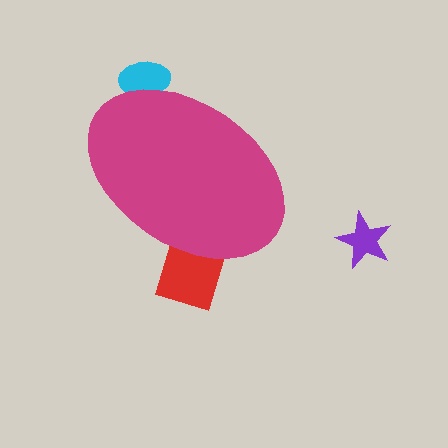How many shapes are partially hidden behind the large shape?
2 shapes are partially hidden.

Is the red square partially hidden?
Yes, the red square is partially hidden behind the magenta ellipse.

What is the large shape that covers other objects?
A magenta ellipse.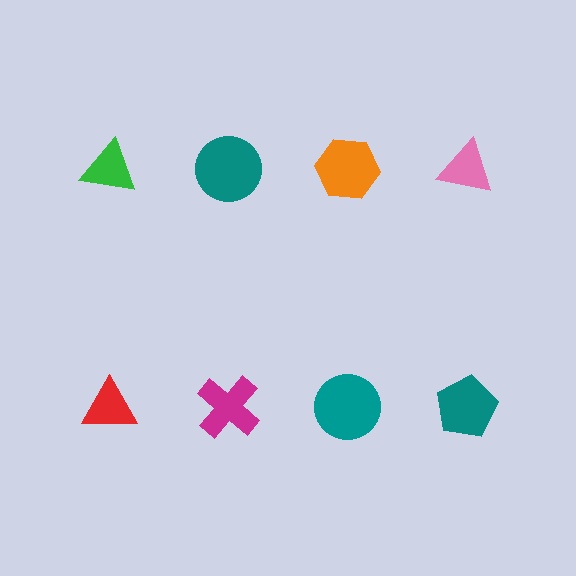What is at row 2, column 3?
A teal circle.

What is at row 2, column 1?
A red triangle.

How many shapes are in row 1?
4 shapes.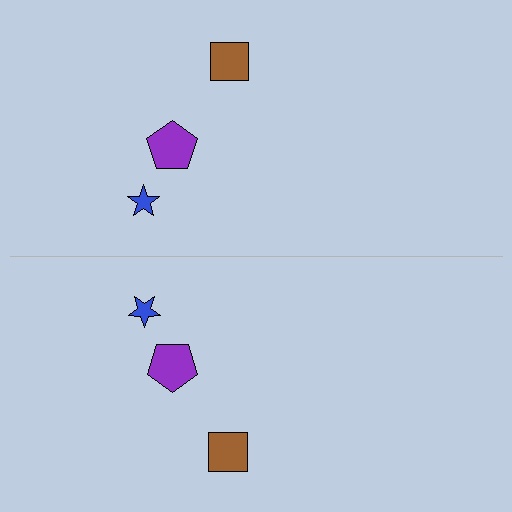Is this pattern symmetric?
Yes, this pattern has bilateral (reflection) symmetry.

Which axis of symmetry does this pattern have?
The pattern has a horizontal axis of symmetry running through the center of the image.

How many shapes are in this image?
There are 6 shapes in this image.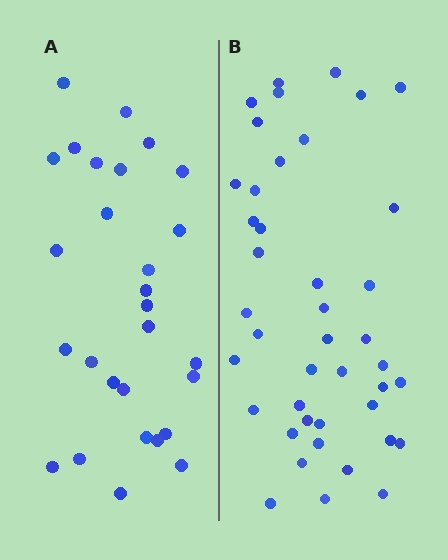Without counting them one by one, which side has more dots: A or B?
Region B (the right region) has more dots.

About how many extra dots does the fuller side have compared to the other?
Region B has approximately 15 more dots than region A.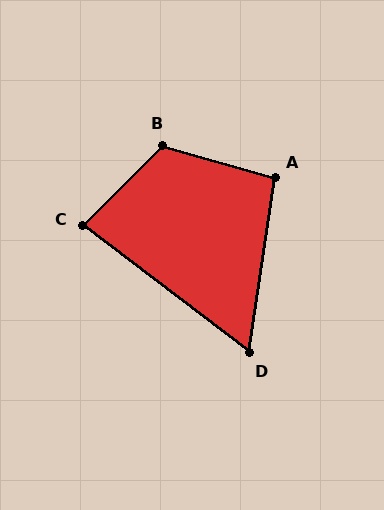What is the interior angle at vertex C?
Approximately 82 degrees (acute).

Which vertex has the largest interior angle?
B, at approximately 119 degrees.